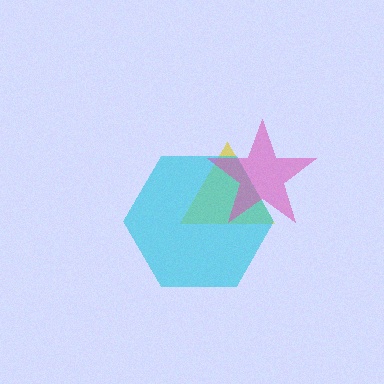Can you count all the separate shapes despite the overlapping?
Yes, there are 3 separate shapes.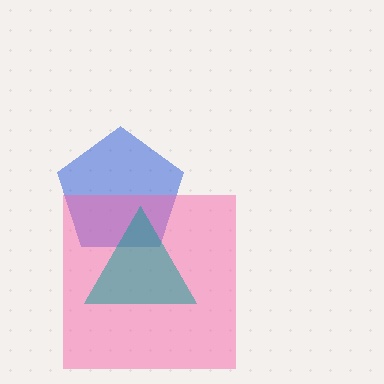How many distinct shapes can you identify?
There are 3 distinct shapes: a blue pentagon, a pink square, a teal triangle.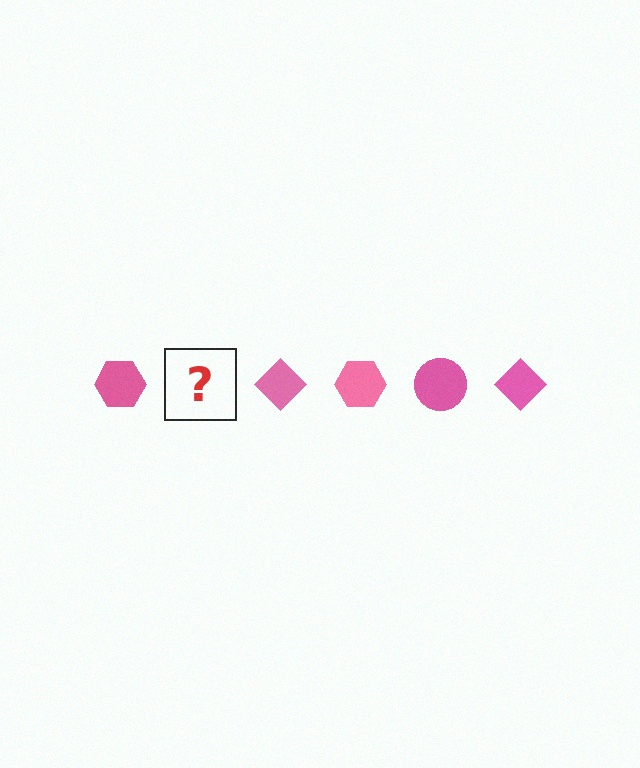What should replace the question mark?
The question mark should be replaced with a pink circle.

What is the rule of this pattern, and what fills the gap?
The rule is that the pattern cycles through hexagon, circle, diamond shapes in pink. The gap should be filled with a pink circle.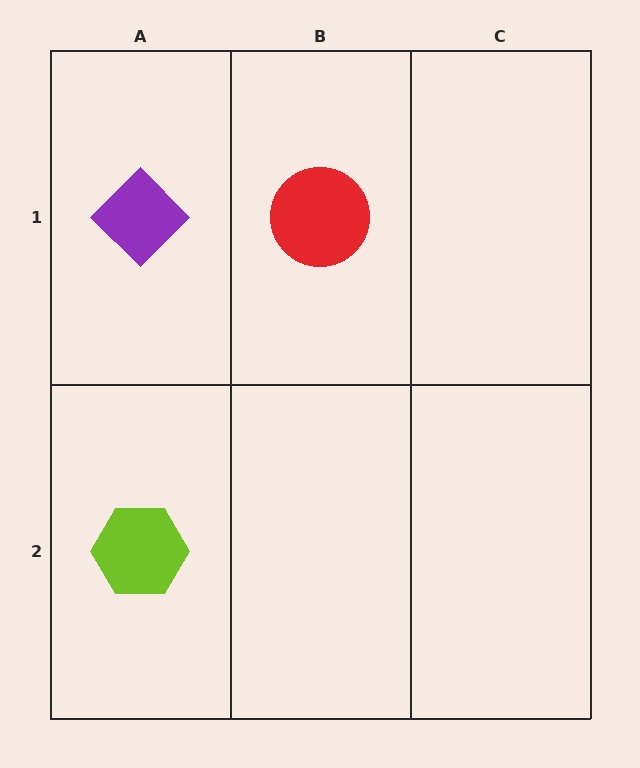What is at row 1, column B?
A red circle.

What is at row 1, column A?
A purple diamond.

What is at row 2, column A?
A lime hexagon.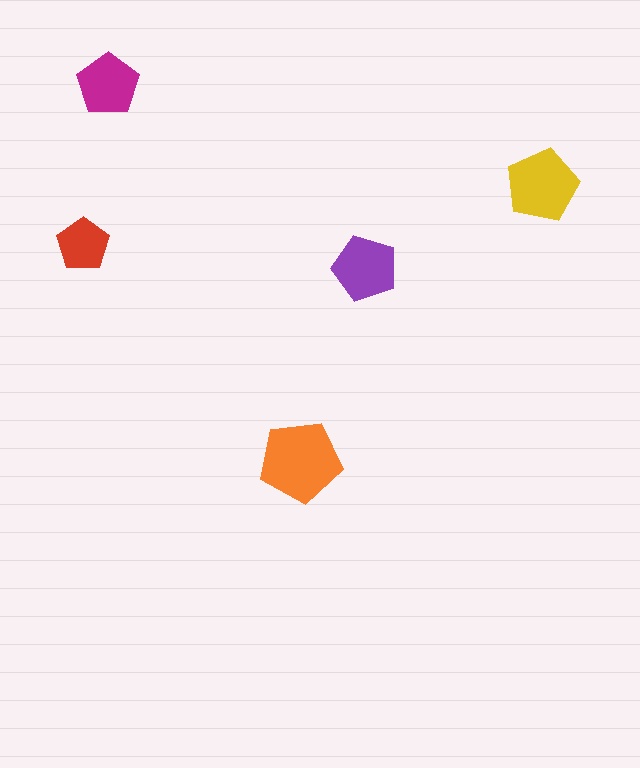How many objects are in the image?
There are 5 objects in the image.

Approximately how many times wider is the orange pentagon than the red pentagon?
About 1.5 times wider.